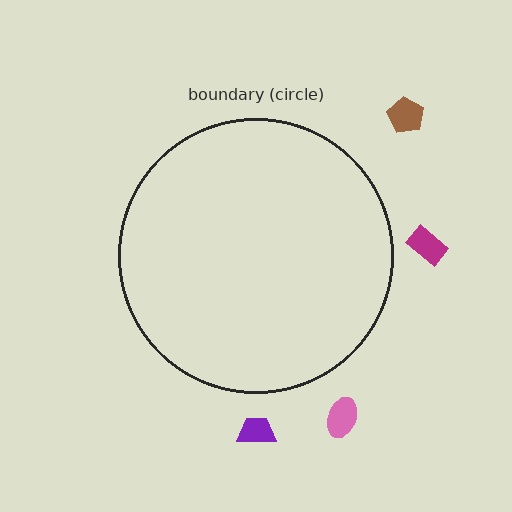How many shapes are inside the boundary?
0 inside, 4 outside.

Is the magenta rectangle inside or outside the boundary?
Outside.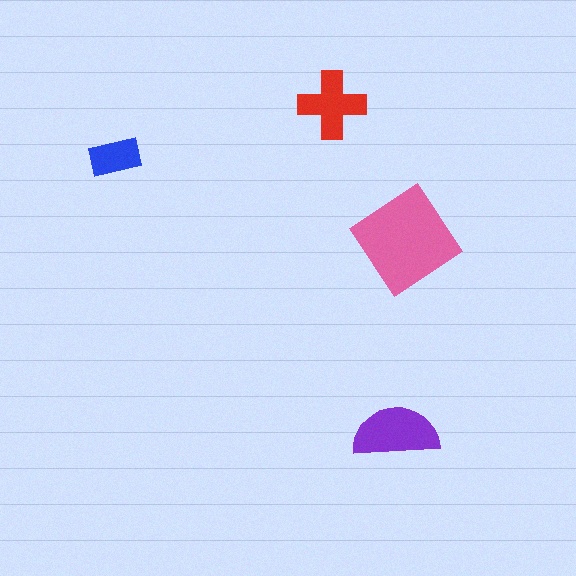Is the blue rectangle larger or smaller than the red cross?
Smaller.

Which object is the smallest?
The blue rectangle.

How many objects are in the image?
There are 4 objects in the image.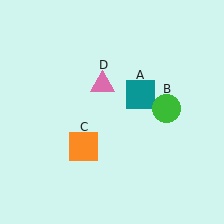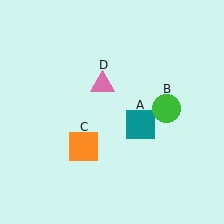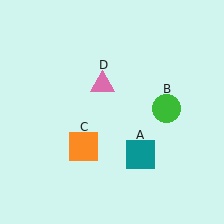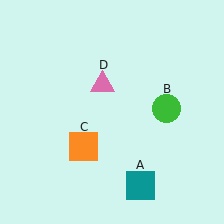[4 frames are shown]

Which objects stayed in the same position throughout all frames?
Green circle (object B) and orange square (object C) and pink triangle (object D) remained stationary.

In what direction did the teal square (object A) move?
The teal square (object A) moved down.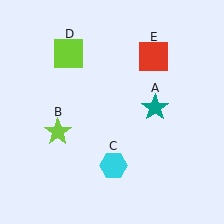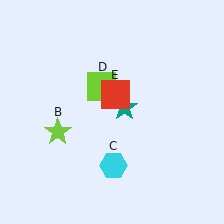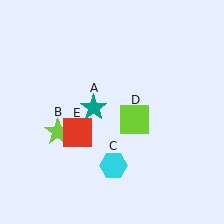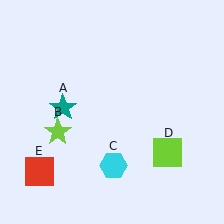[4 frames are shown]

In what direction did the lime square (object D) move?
The lime square (object D) moved down and to the right.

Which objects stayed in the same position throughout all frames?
Lime star (object B) and cyan hexagon (object C) remained stationary.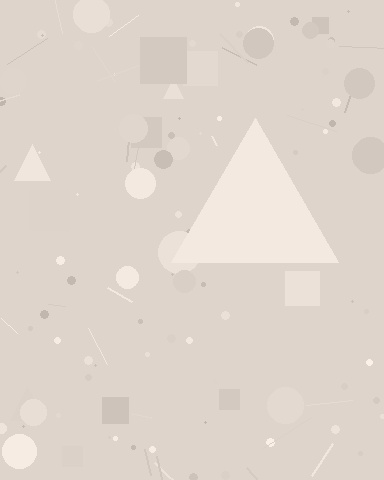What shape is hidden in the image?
A triangle is hidden in the image.